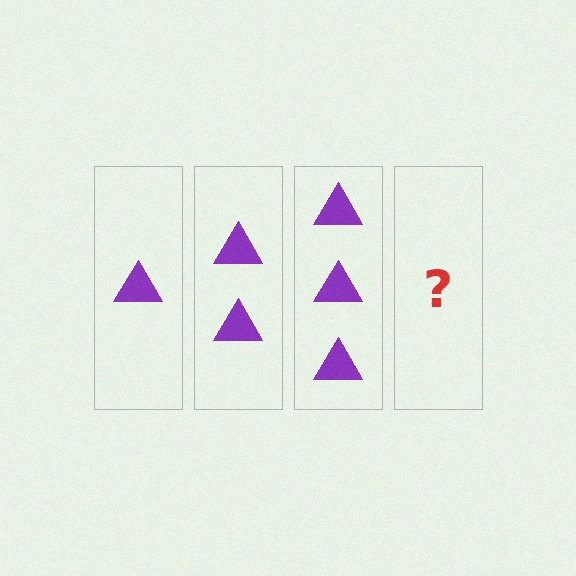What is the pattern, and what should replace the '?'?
The pattern is that each step adds one more triangle. The '?' should be 4 triangles.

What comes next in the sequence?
The next element should be 4 triangles.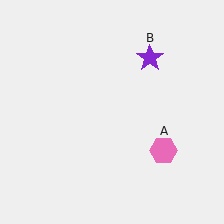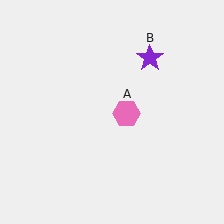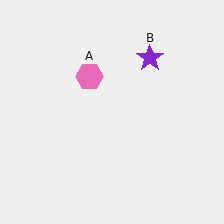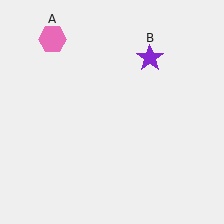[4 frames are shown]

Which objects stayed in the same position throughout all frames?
Purple star (object B) remained stationary.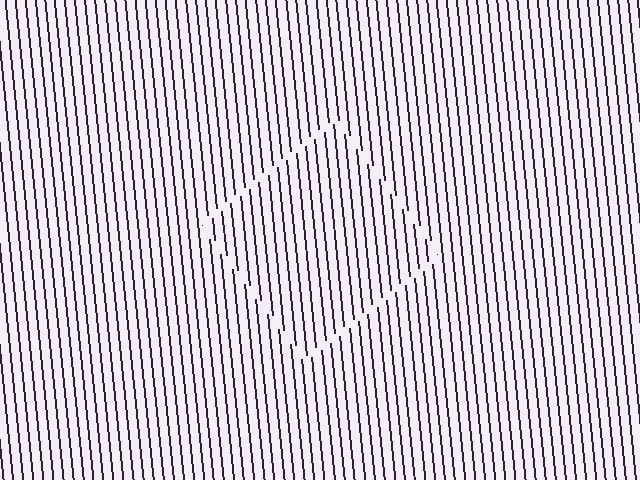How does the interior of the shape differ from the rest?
The interior of the shape contains the same grating, shifted by half a period — the contour is defined by the phase discontinuity where line-ends from the inner and outer gratings abut.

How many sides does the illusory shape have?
4 sides — the line-ends trace a square.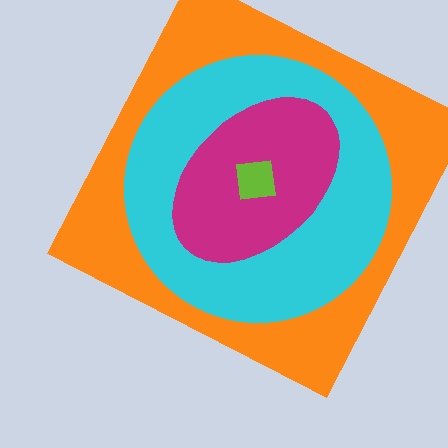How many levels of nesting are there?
4.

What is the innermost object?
The lime square.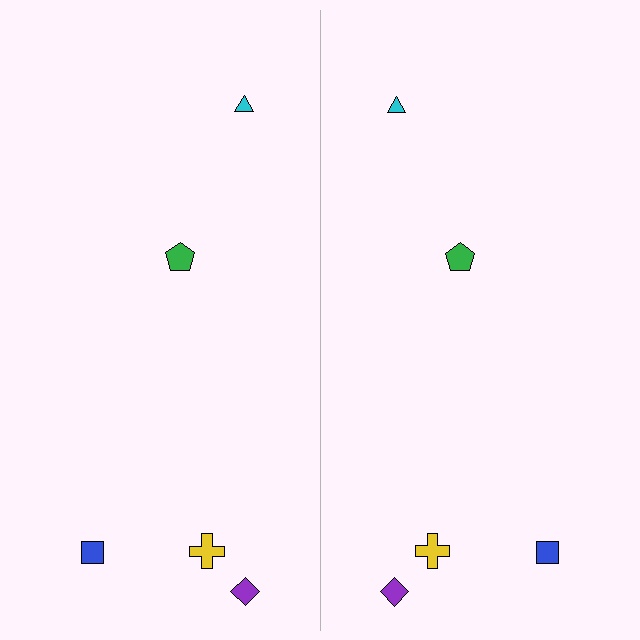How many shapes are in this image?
There are 10 shapes in this image.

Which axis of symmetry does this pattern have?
The pattern has a vertical axis of symmetry running through the center of the image.